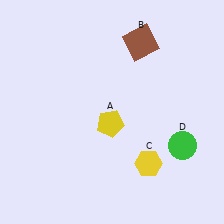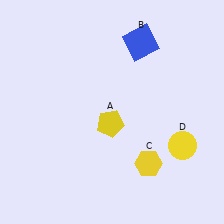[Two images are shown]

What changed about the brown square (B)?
In Image 1, B is brown. In Image 2, it changed to blue.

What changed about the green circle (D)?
In Image 1, D is green. In Image 2, it changed to yellow.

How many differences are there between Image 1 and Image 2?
There are 2 differences between the two images.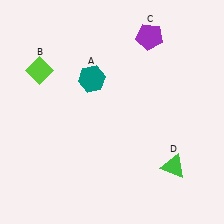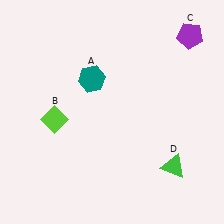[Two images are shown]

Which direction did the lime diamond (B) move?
The lime diamond (B) moved down.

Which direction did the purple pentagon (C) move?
The purple pentagon (C) moved right.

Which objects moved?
The objects that moved are: the lime diamond (B), the purple pentagon (C).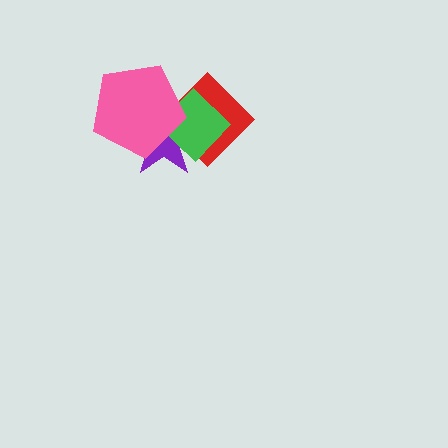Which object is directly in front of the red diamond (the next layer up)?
The green diamond is directly in front of the red diamond.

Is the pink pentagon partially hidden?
No, no other shape covers it.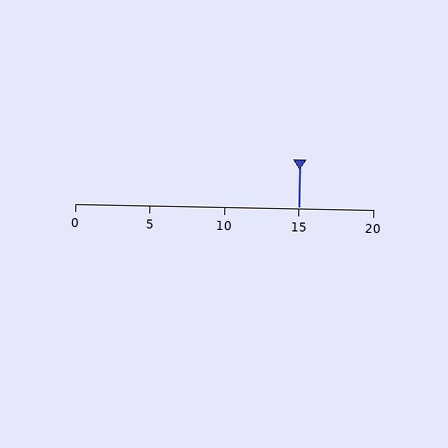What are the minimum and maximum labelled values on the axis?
The axis runs from 0 to 20.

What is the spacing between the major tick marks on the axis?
The major ticks are spaced 5 apart.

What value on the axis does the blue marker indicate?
The marker indicates approximately 15.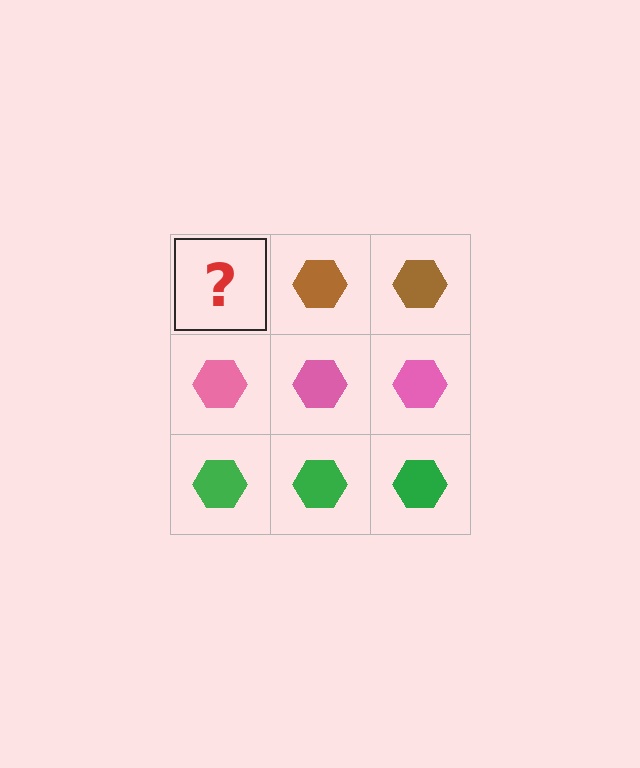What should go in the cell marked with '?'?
The missing cell should contain a brown hexagon.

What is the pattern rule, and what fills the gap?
The rule is that each row has a consistent color. The gap should be filled with a brown hexagon.